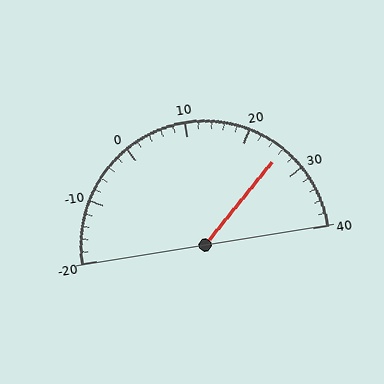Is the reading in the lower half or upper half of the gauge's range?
The reading is in the upper half of the range (-20 to 40).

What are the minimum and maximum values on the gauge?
The gauge ranges from -20 to 40.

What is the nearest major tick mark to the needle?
The nearest major tick mark is 30.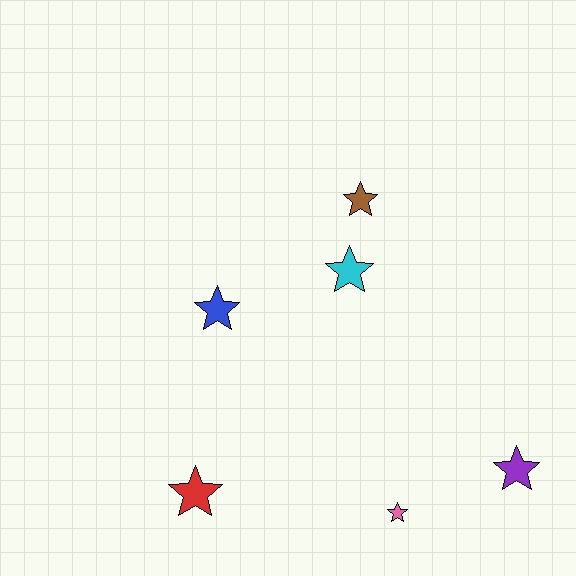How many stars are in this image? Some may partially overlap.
There are 6 stars.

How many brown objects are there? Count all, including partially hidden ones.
There is 1 brown object.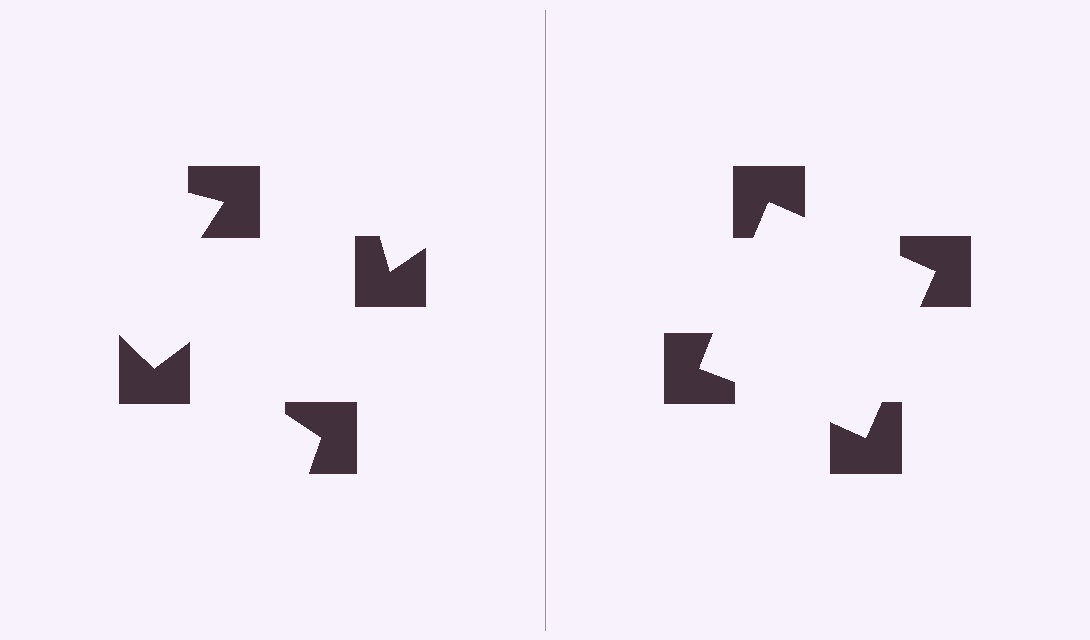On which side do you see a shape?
An illusory square appears on the right side. On the left side the wedge cuts are rotated, so no coherent shape forms.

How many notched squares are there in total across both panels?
8 — 4 on each side.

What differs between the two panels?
The notched squares are positioned identically on both sides; only the wedge orientations differ. On the right they align to a square; on the left they are misaligned.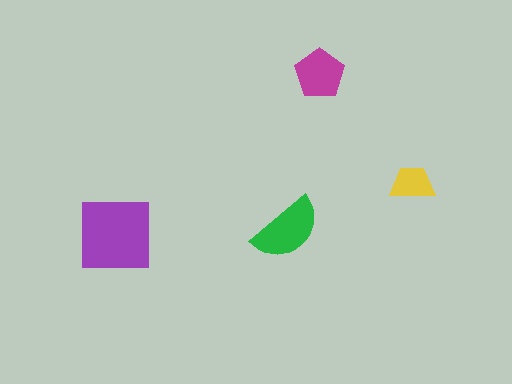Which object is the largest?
The purple square.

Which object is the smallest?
The yellow trapezoid.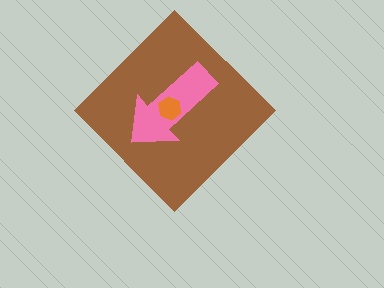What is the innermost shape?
The orange hexagon.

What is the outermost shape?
The brown diamond.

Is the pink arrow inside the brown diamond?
Yes.